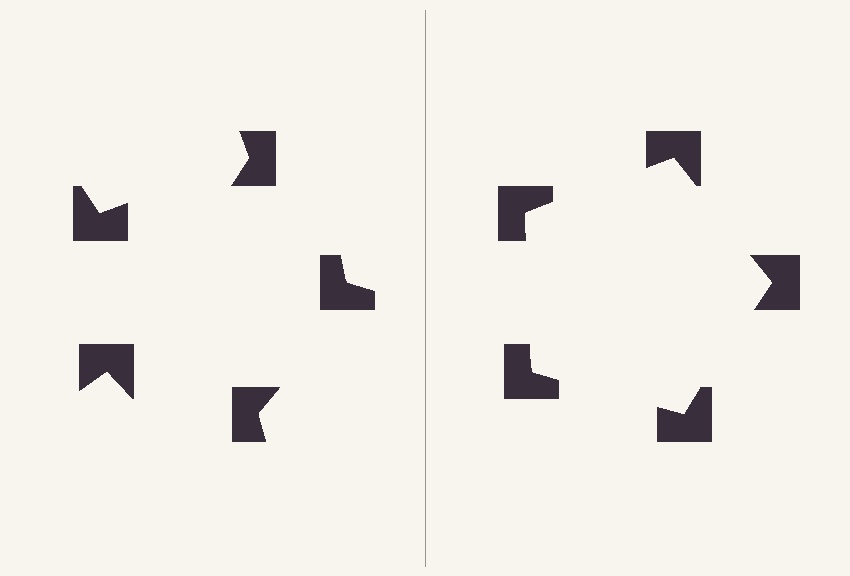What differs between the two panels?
The notched squares are positioned identically on both sides; only the wedge orientations differ. On the right they align to a pentagon; on the left they are misaligned.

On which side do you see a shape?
An illusory pentagon appears on the right side. On the left side the wedge cuts are rotated, so no coherent shape forms.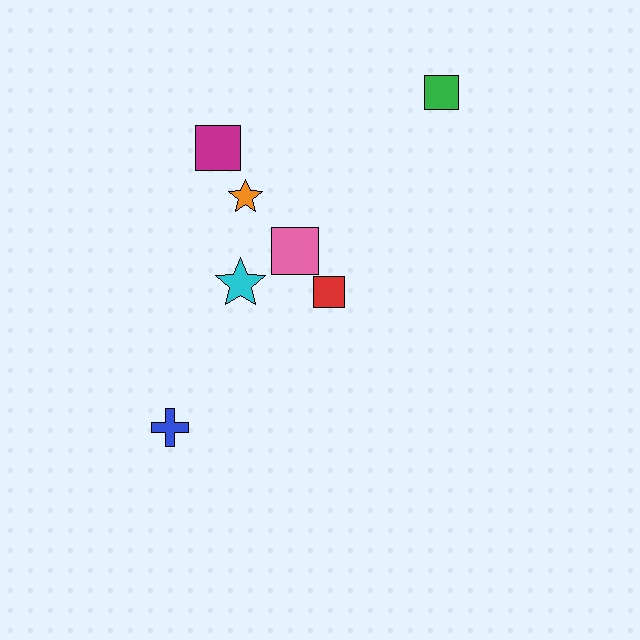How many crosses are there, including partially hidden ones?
There is 1 cross.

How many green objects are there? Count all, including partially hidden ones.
There is 1 green object.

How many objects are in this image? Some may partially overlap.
There are 7 objects.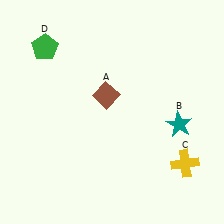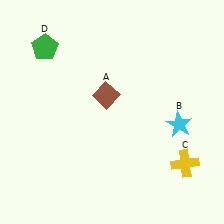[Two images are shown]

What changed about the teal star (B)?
In Image 1, B is teal. In Image 2, it changed to cyan.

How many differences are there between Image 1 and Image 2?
There is 1 difference between the two images.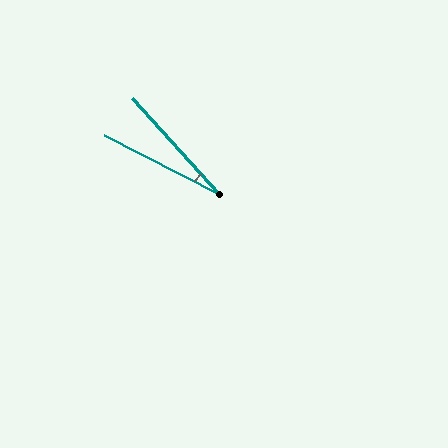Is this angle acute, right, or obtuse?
It is acute.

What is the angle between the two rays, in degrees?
Approximately 21 degrees.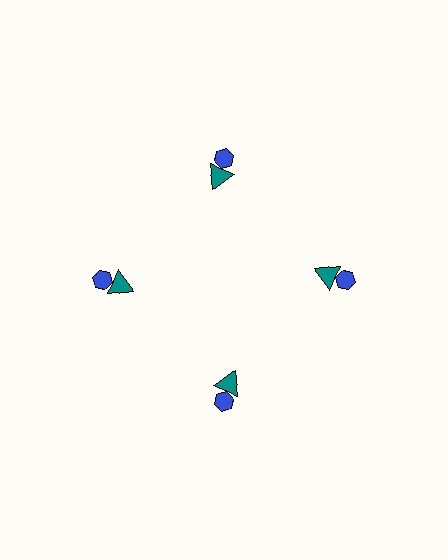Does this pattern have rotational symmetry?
Yes, this pattern has 4-fold rotational symmetry. It looks the same after rotating 90 degrees around the center.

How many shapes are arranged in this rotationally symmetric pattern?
There are 8 shapes, arranged in 4 groups of 2.